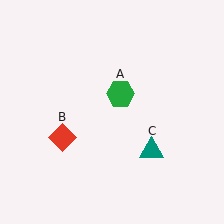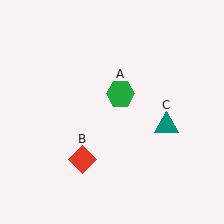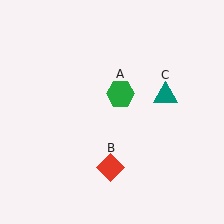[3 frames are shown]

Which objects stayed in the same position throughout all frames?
Green hexagon (object A) remained stationary.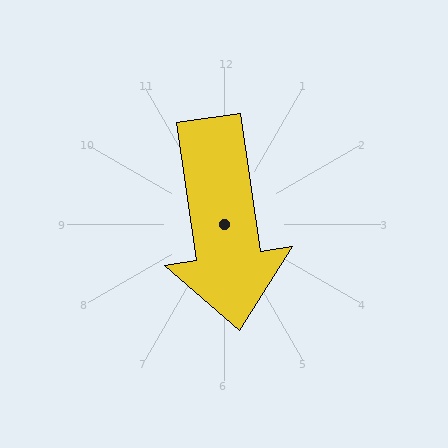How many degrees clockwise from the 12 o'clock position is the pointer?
Approximately 172 degrees.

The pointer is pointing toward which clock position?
Roughly 6 o'clock.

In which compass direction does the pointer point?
South.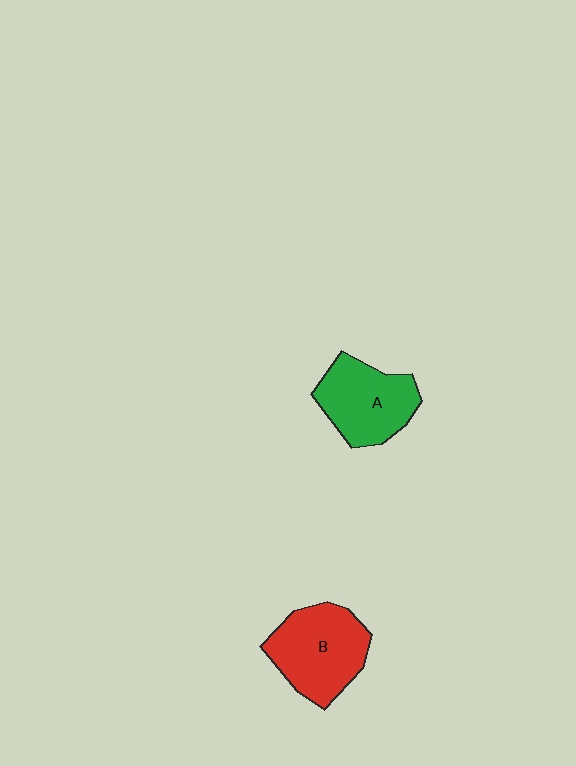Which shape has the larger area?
Shape B (red).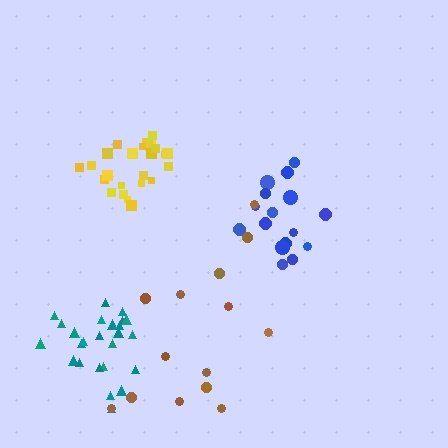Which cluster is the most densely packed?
Yellow.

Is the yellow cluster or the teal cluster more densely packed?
Yellow.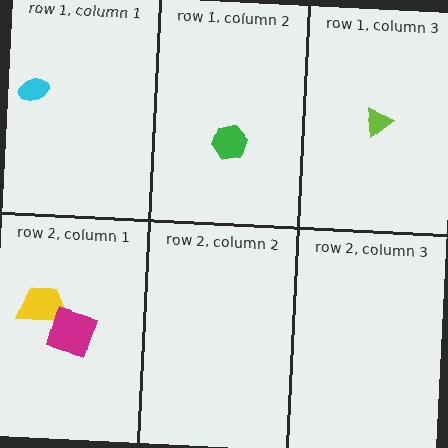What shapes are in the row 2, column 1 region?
The yellow trapezoid, the magenta square.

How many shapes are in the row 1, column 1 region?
1.